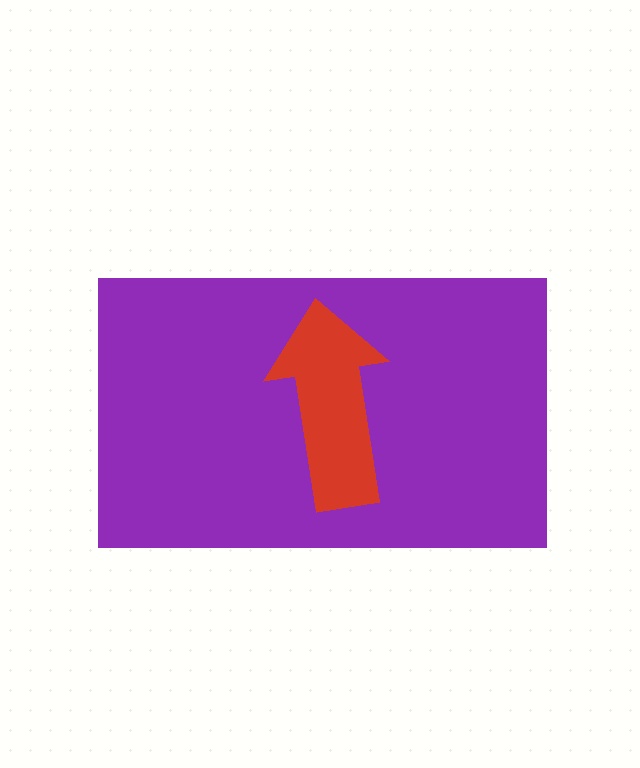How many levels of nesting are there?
2.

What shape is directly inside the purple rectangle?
The red arrow.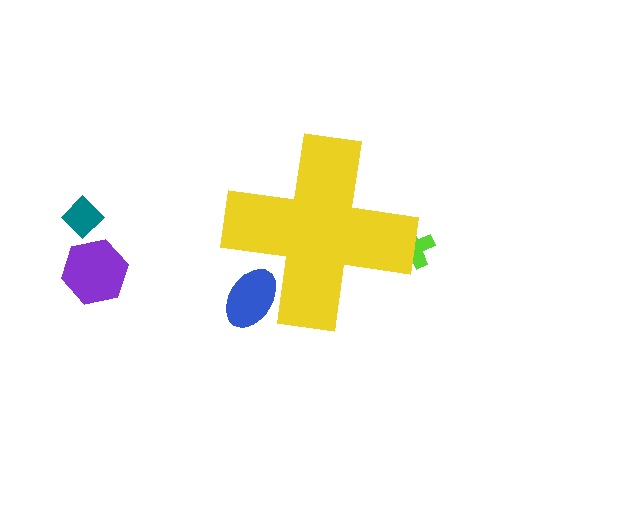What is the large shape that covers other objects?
A yellow cross.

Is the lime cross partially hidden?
Yes, the lime cross is partially hidden behind the yellow cross.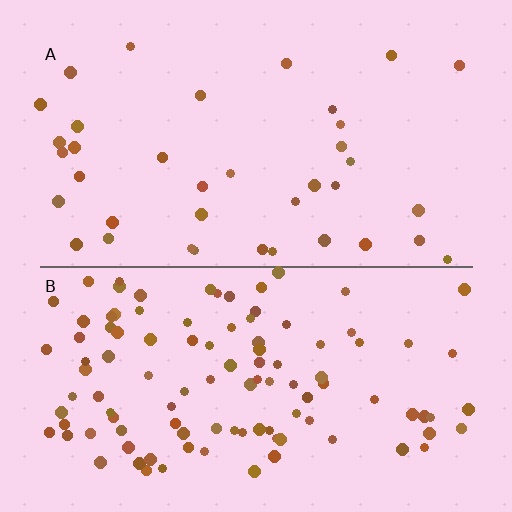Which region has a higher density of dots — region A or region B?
B (the bottom).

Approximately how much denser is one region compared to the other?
Approximately 2.9× — region B over region A.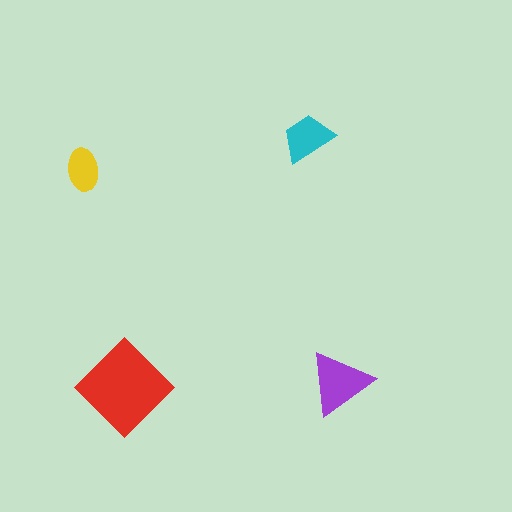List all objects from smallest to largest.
The yellow ellipse, the cyan trapezoid, the purple triangle, the red diamond.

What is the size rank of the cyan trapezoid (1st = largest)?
3rd.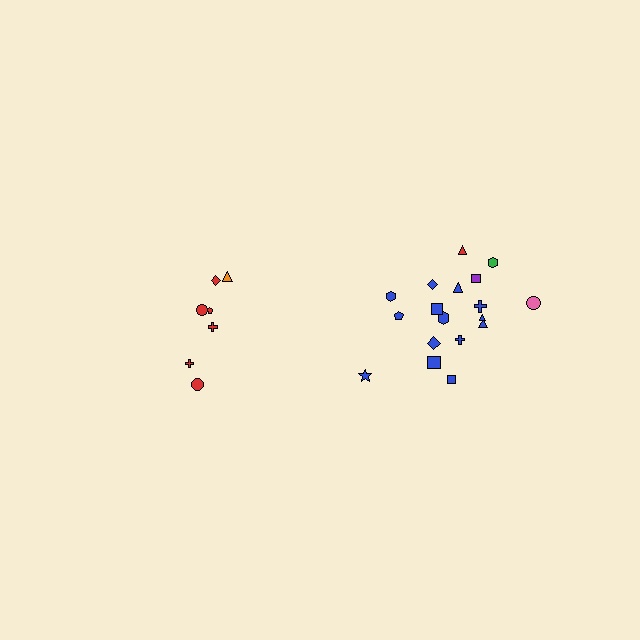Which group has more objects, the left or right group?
The right group.